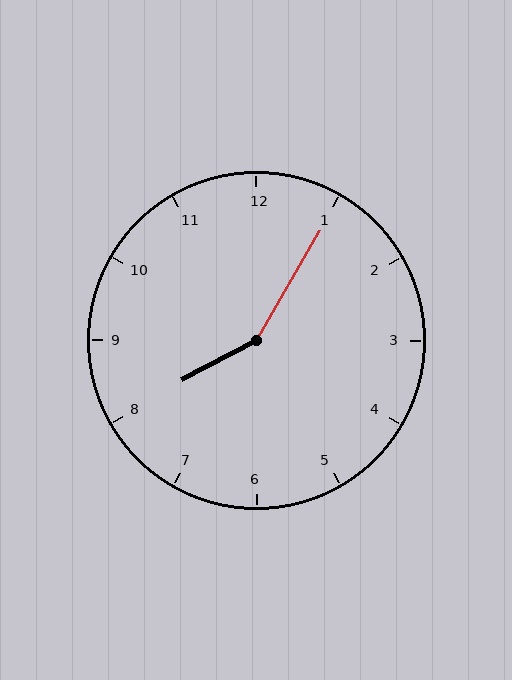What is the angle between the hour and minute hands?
Approximately 148 degrees.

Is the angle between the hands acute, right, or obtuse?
It is obtuse.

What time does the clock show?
8:05.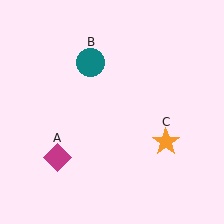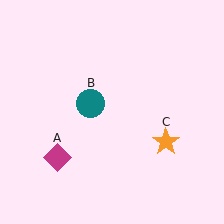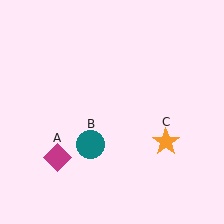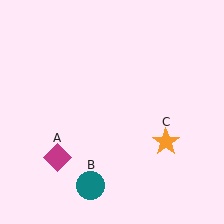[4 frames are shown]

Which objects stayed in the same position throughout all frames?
Magenta diamond (object A) and orange star (object C) remained stationary.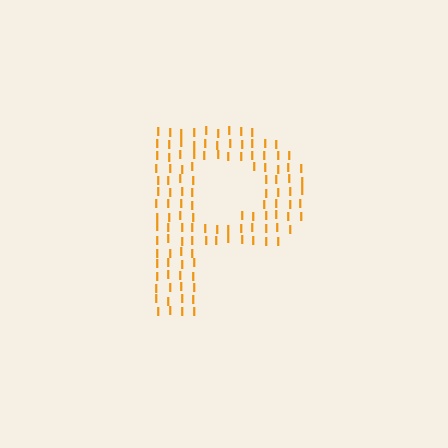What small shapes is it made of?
It is made of small letter I's.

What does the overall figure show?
The overall figure shows the letter P.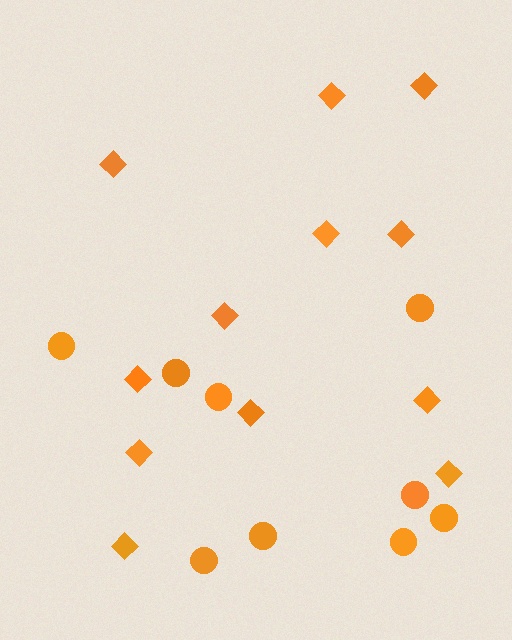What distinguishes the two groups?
There are 2 groups: one group of circles (9) and one group of diamonds (12).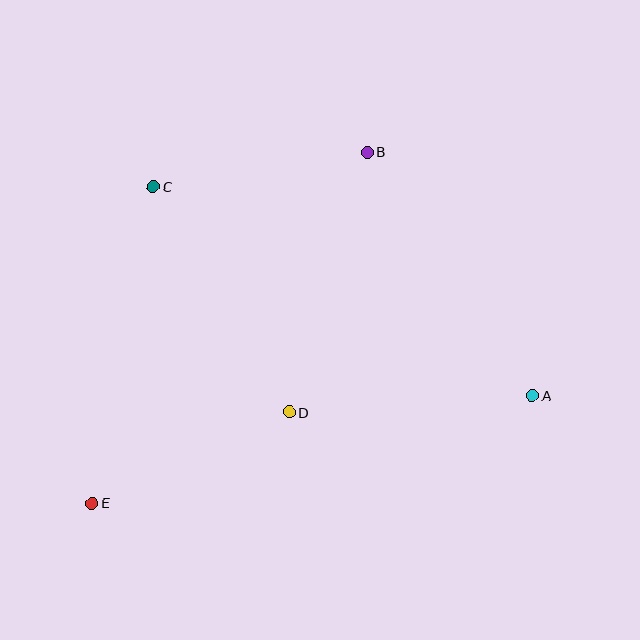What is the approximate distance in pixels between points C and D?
The distance between C and D is approximately 263 pixels.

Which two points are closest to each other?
Points B and C are closest to each other.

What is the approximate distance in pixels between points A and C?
The distance between A and C is approximately 433 pixels.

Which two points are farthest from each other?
Points A and E are farthest from each other.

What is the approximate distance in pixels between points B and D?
The distance between B and D is approximately 271 pixels.